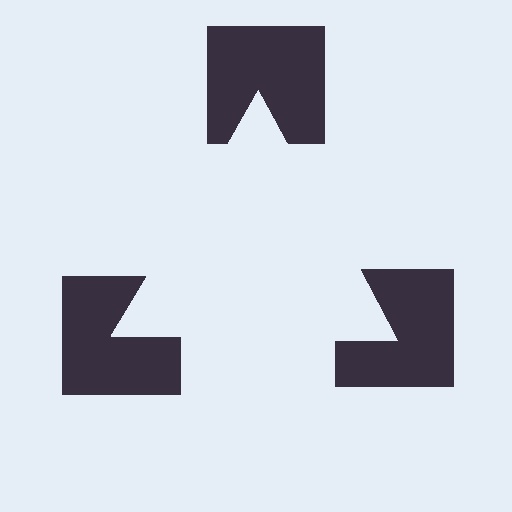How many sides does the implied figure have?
3 sides.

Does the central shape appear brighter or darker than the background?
It typically appears slightly brighter than the background, even though no actual brightness change is drawn.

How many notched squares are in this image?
There are 3 — one at each vertex of the illusory triangle.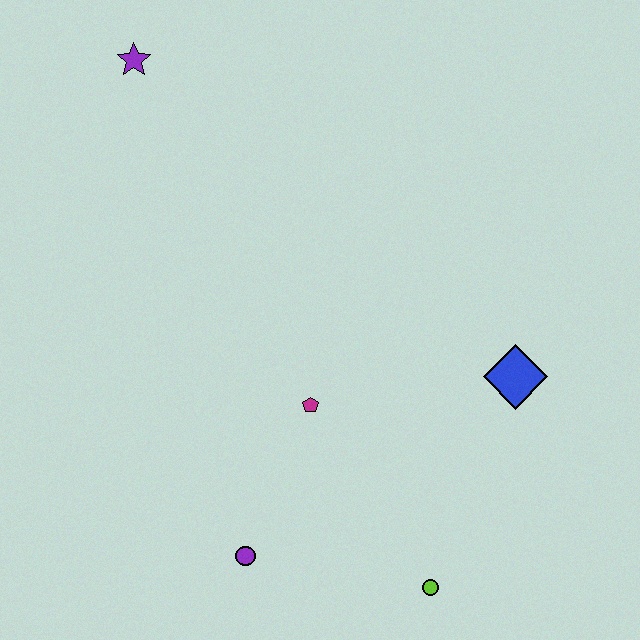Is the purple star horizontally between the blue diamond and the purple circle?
No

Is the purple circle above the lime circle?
Yes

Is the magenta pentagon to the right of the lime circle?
No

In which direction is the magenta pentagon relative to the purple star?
The magenta pentagon is below the purple star.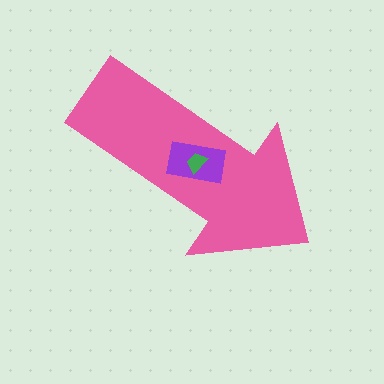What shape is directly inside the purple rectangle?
The green trapezoid.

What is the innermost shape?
The green trapezoid.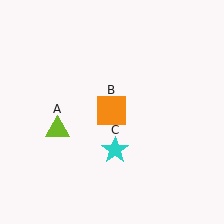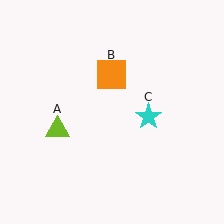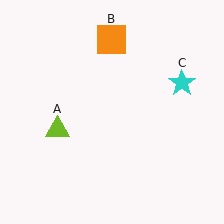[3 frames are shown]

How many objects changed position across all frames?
2 objects changed position: orange square (object B), cyan star (object C).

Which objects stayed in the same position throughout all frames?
Lime triangle (object A) remained stationary.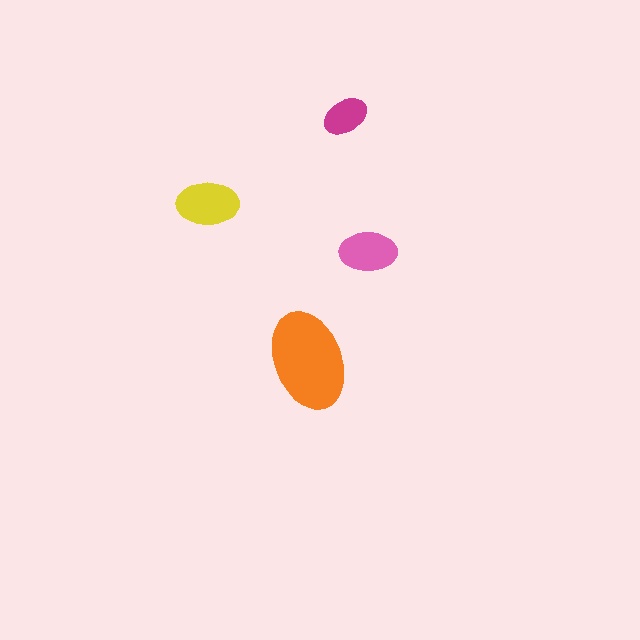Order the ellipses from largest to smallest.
the orange one, the yellow one, the pink one, the magenta one.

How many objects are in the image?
There are 4 objects in the image.